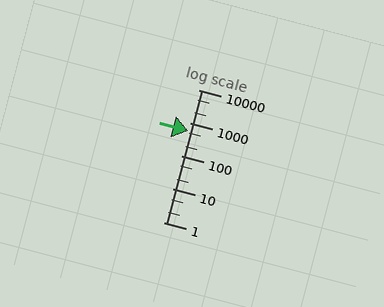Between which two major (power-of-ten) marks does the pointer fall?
The pointer is between 100 and 1000.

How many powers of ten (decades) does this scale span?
The scale spans 4 decades, from 1 to 10000.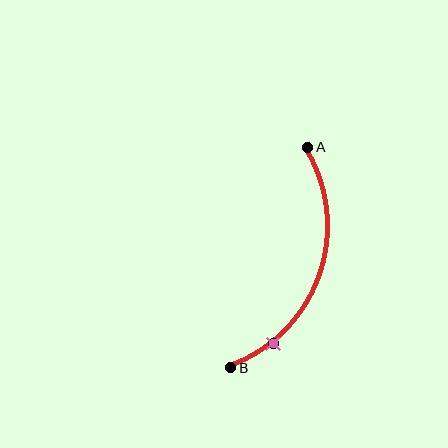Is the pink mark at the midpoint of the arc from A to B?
No. The pink mark lies on the arc but is closer to endpoint B. The arc midpoint would be at the point on the curve equidistant along the arc from both A and B.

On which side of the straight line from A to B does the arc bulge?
The arc bulges to the right of the straight line connecting A and B.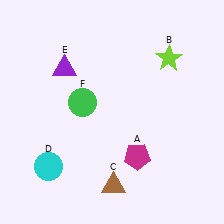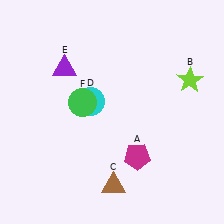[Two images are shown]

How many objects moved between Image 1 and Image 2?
2 objects moved between the two images.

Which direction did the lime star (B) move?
The lime star (B) moved down.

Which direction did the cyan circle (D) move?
The cyan circle (D) moved up.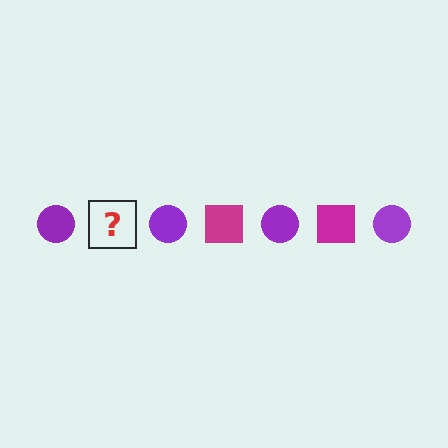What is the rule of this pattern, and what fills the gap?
The rule is that the pattern alternates between purple circle and magenta square. The gap should be filled with a magenta square.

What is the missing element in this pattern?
The missing element is a magenta square.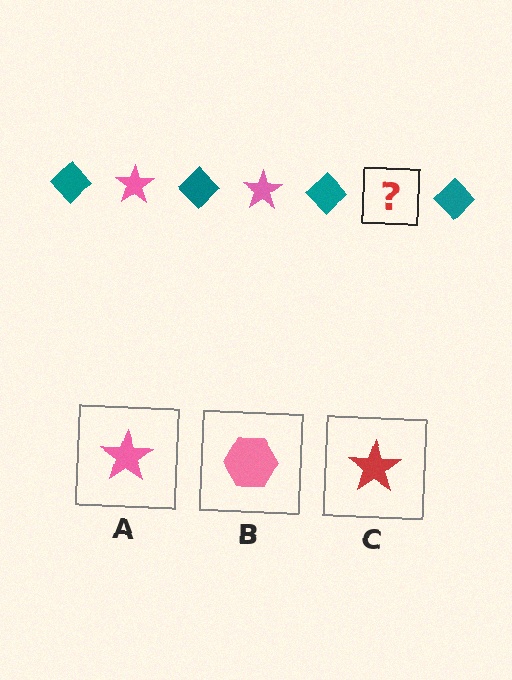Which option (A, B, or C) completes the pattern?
A.